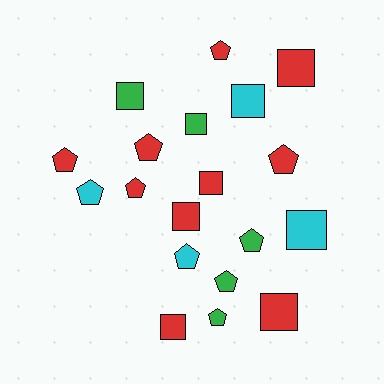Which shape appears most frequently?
Pentagon, with 10 objects.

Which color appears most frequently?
Red, with 10 objects.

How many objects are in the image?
There are 19 objects.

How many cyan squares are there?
There are 2 cyan squares.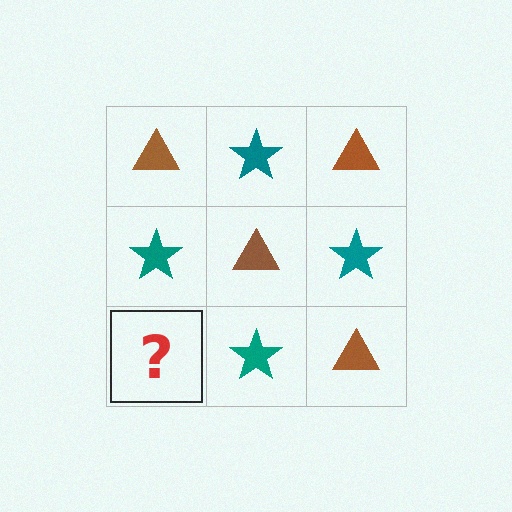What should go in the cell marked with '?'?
The missing cell should contain a brown triangle.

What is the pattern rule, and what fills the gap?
The rule is that it alternates brown triangle and teal star in a checkerboard pattern. The gap should be filled with a brown triangle.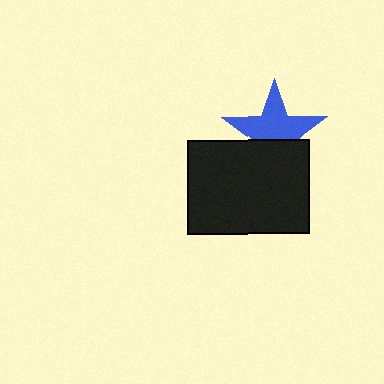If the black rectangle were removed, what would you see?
You would see the complete blue star.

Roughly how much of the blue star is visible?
About half of it is visible (roughly 60%).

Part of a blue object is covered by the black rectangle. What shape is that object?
It is a star.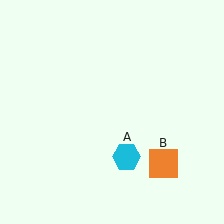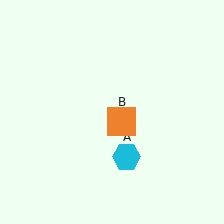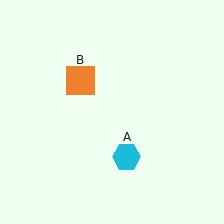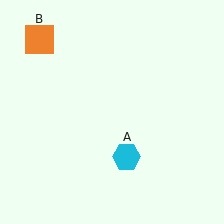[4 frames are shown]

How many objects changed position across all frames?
1 object changed position: orange square (object B).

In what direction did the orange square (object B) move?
The orange square (object B) moved up and to the left.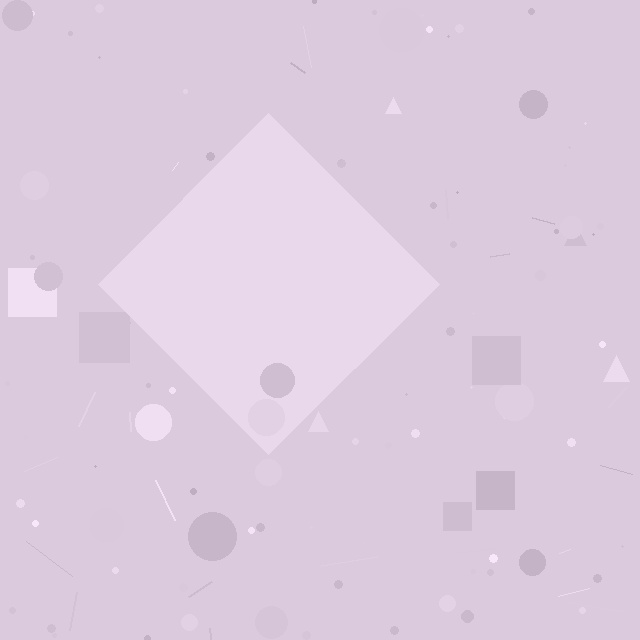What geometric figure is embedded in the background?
A diamond is embedded in the background.